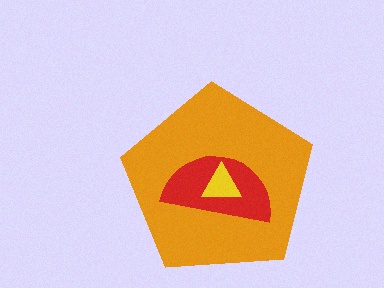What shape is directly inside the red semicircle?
The yellow triangle.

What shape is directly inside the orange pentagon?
The red semicircle.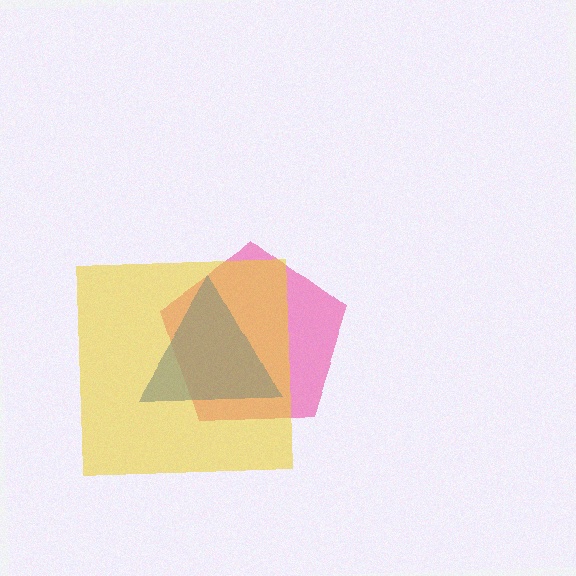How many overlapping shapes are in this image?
There are 3 overlapping shapes in the image.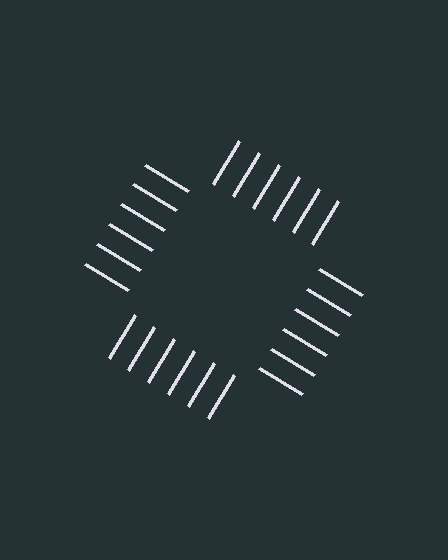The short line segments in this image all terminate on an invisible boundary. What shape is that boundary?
An illusory square — the line segments terminate on its edges but no continuous stroke is drawn.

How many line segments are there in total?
24 — 6 along each of the 4 edges.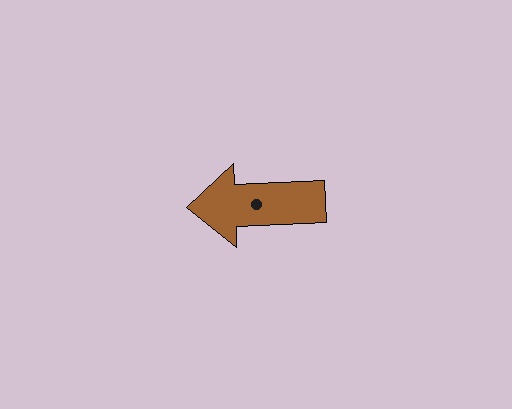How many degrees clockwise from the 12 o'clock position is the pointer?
Approximately 267 degrees.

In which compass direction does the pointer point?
West.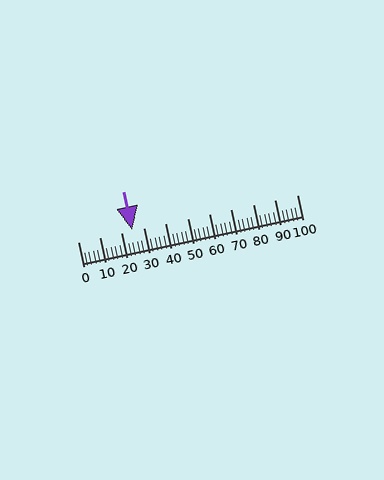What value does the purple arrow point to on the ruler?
The purple arrow points to approximately 25.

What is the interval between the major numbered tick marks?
The major tick marks are spaced 10 units apart.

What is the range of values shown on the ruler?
The ruler shows values from 0 to 100.